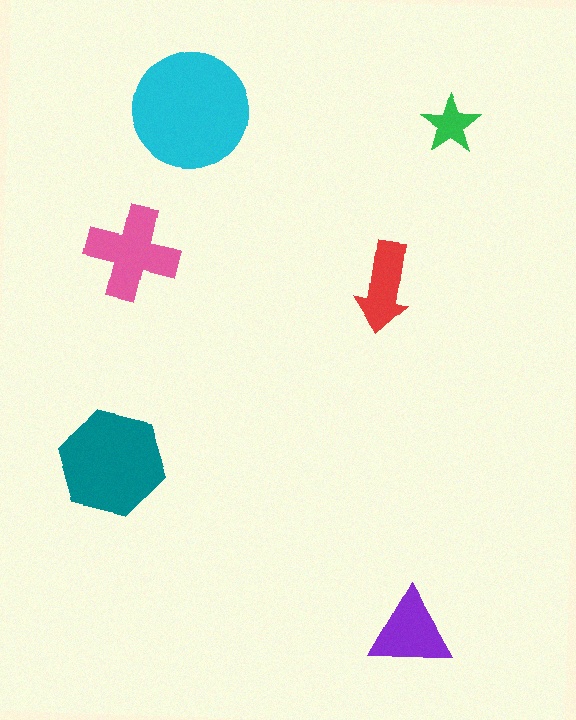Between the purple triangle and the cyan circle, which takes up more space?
The cyan circle.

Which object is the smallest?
The green star.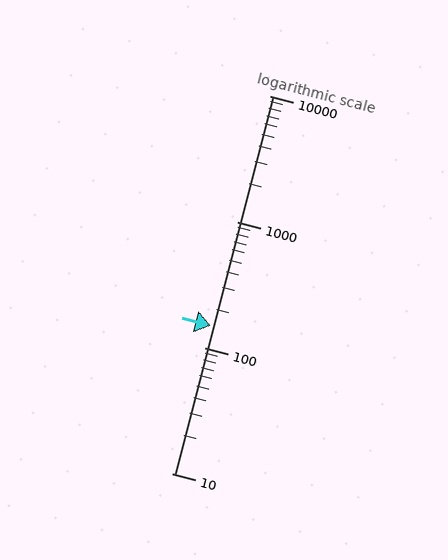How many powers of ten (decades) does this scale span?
The scale spans 3 decades, from 10 to 10000.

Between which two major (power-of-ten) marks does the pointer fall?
The pointer is between 100 and 1000.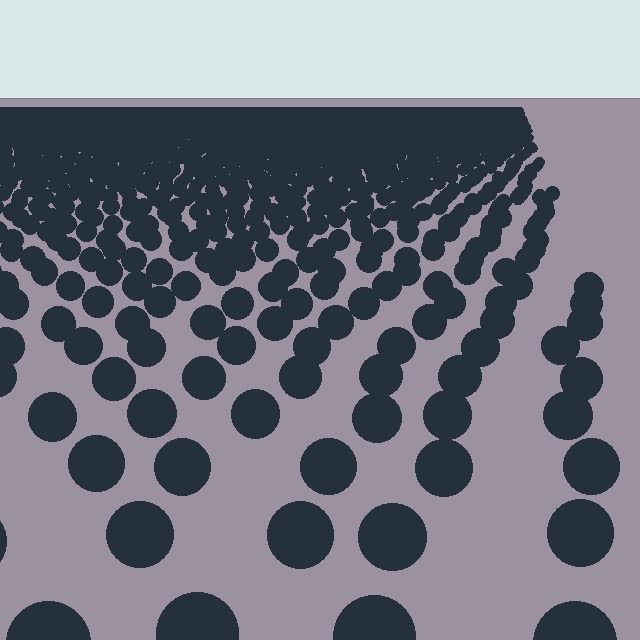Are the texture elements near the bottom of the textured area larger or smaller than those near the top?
Larger. Near the bottom, elements are closer to the viewer and appear at a bigger on-screen size.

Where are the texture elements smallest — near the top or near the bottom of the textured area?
Near the top.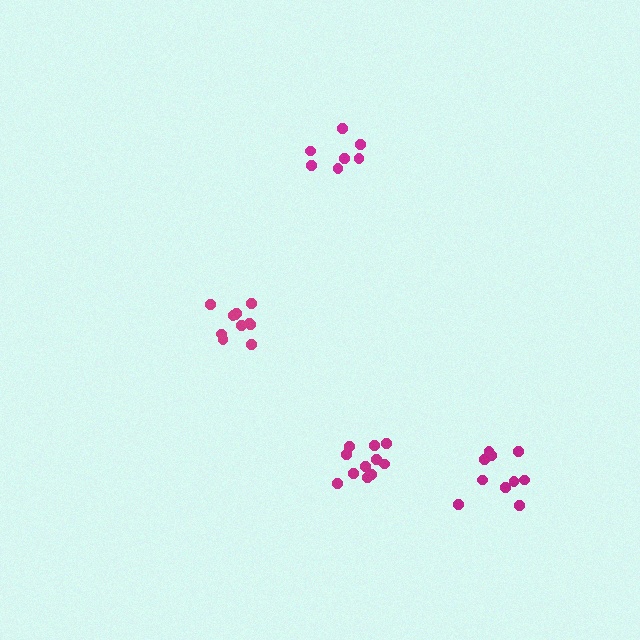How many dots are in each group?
Group 1: 11 dots, Group 2: 10 dots, Group 3: 7 dots, Group 4: 11 dots (39 total).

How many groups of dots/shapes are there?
There are 4 groups.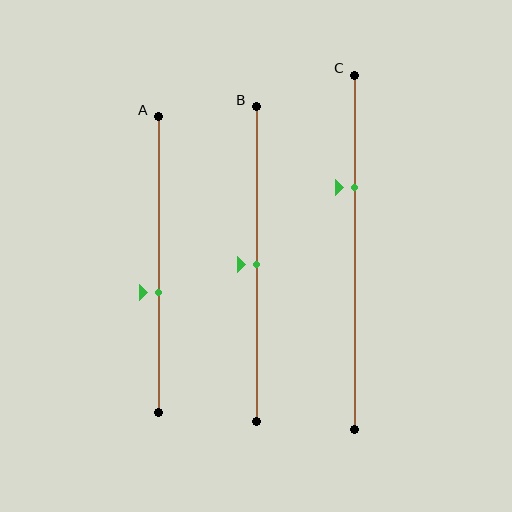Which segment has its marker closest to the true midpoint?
Segment B has its marker closest to the true midpoint.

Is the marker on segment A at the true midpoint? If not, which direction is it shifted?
No, the marker on segment A is shifted downward by about 9% of the segment length.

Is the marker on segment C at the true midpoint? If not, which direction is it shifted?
No, the marker on segment C is shifted upward by about 18% of the segment length.